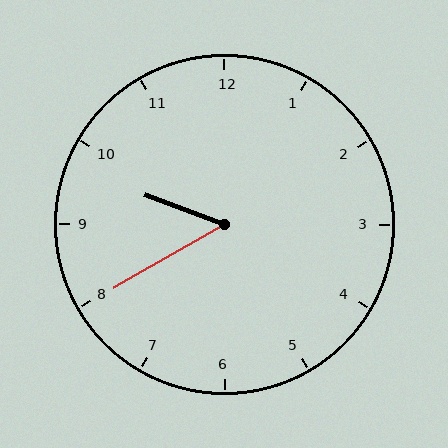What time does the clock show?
9:40.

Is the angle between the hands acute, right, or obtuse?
It is acute.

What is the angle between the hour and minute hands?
Approximately 50 degrees.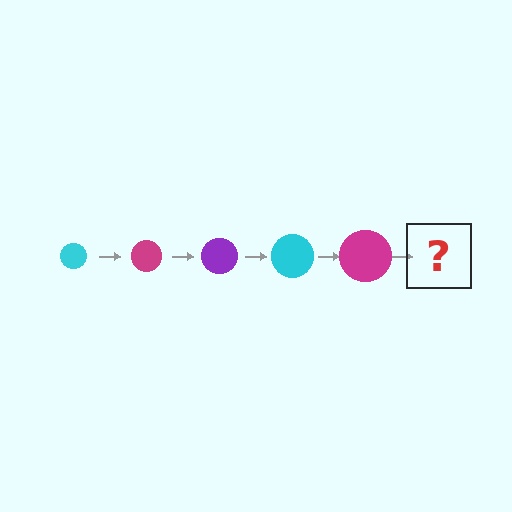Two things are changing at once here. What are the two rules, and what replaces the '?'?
The two rules are that the circle grows larger each step and the color cycles through cyan, magenta, and purple. The '?' should be a purple circle, larger than the previous one.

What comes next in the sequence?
The next element should be a purple circle, larger than the previous one.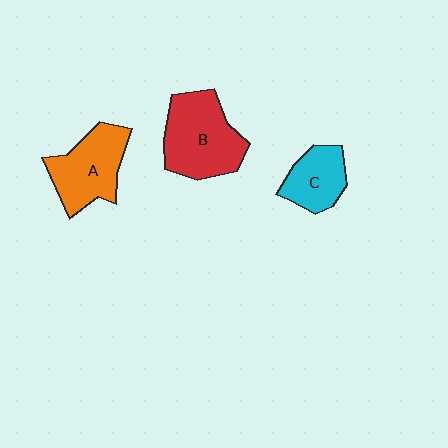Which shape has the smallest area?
Shape C (cyan).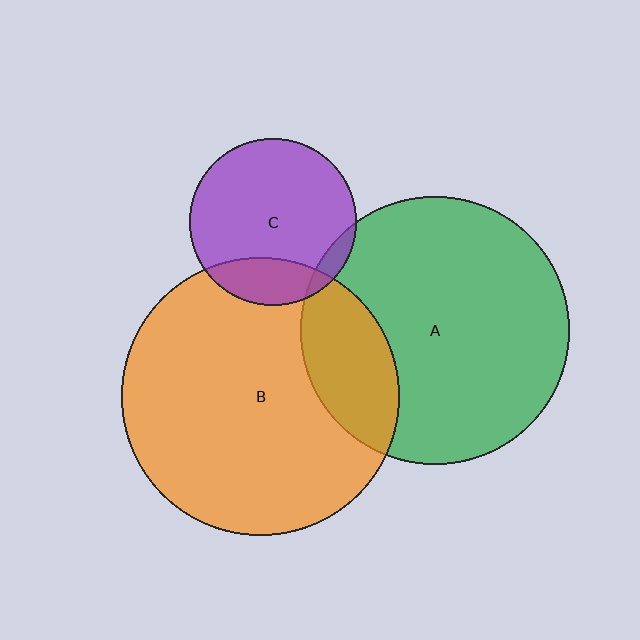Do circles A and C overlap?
Yes.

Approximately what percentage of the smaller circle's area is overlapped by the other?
Approximately 5%.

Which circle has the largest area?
Circle B (orange).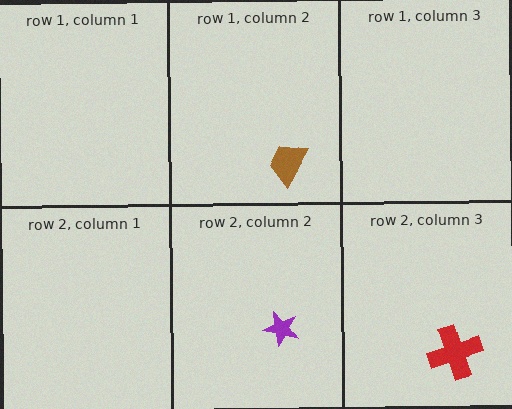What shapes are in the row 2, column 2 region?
The purple star.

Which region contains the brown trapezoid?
The row 1, column 2 region.